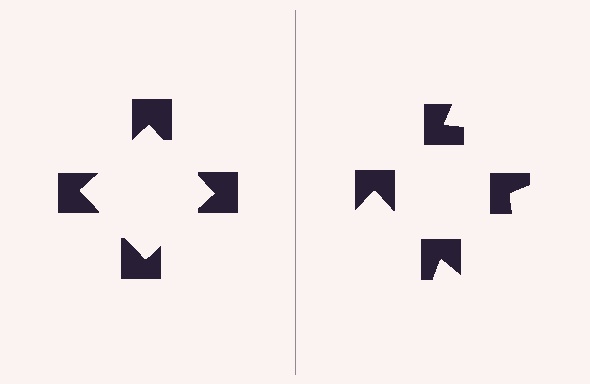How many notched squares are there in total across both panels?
8 — 4 on each side.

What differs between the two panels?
The notched squares are positioned identically on both sides; only the wedge orientations differ. On the left they align to a square; on the right they are misaligned.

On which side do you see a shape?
An illusory square appears on the left side. On the right side the wedge cuts are rotated, so no coherent shape forms.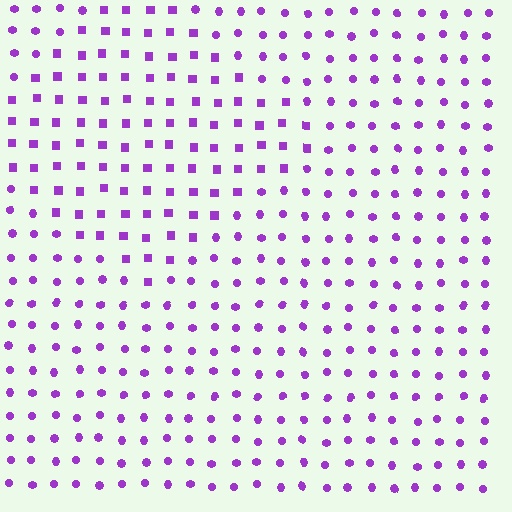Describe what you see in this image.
The image is filled with small purple elements arranged in a uniform grid. A diamond-shaped region contains squares, while the surrounding area contains circles. The boundary is defined purely by the change in element shape.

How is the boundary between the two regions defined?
The boundary is defined by a change in element shape: squares inside vs. circles outside. All elements share the same color and spacing.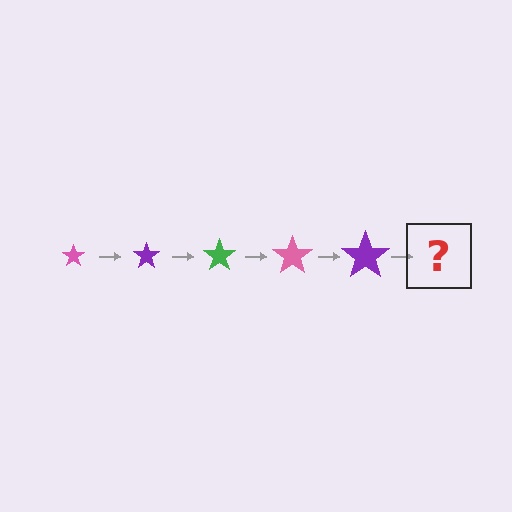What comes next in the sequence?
The next element should be a green star, larger than the previous one.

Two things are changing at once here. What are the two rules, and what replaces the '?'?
The two rules are that the star grows larger each step and the color cycles through pink, purple, and green. The '?' should be a green star, larger than the previous one.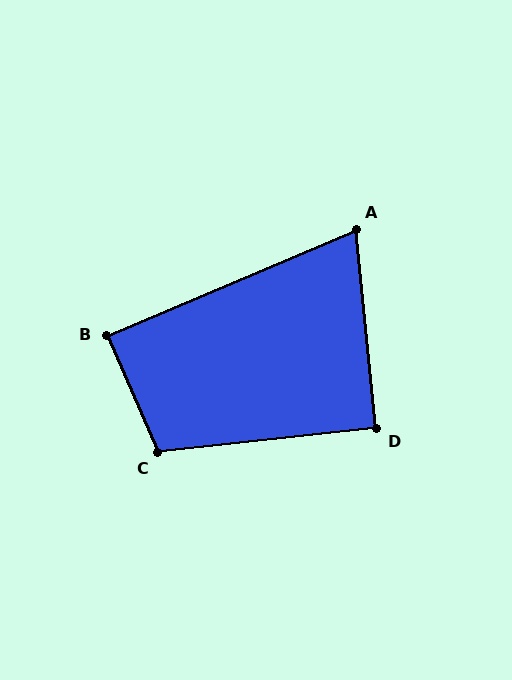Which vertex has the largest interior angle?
C, at approximately 107 degrees.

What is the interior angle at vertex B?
Approximately 89 degrees (approximately right).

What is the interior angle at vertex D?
Approximately 91 degrees (approximately right).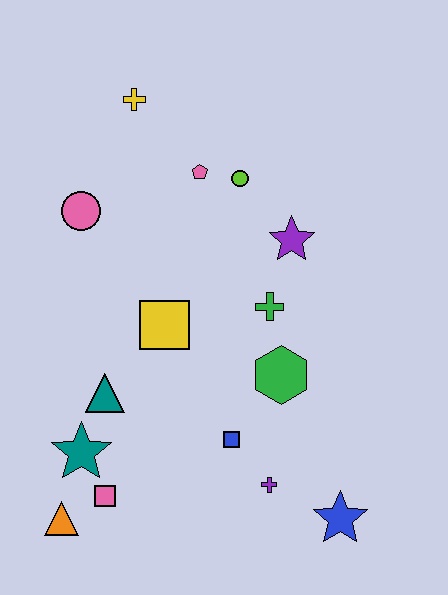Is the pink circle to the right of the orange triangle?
Yes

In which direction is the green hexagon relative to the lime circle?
The green hexagon is below the lime circle.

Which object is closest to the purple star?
The green cross is closest to the purple star.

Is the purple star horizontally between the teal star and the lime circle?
No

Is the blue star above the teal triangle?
No